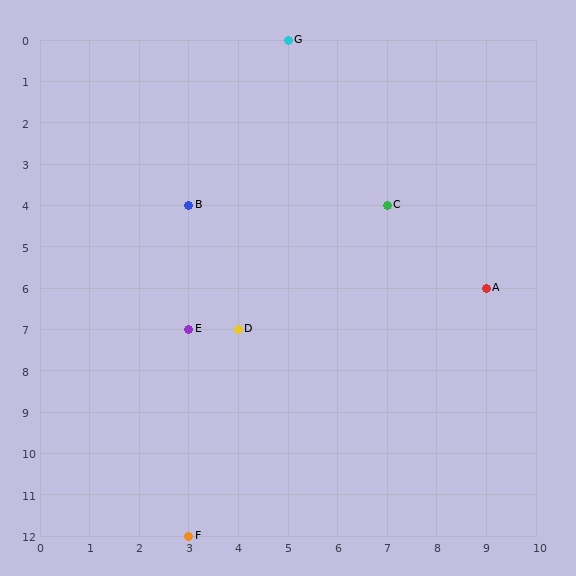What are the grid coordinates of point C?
Point C is at grid coordinates (7, 4).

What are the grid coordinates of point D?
Point D is at grid coordinates (4, 7).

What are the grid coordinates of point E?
Point E is at grid coordinates (3, 7).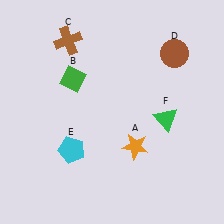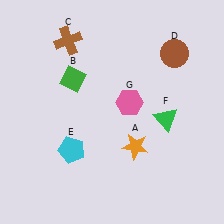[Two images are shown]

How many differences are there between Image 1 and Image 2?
There is 1 difference between the two images.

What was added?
A pink hexagon (G) was added in Image 2.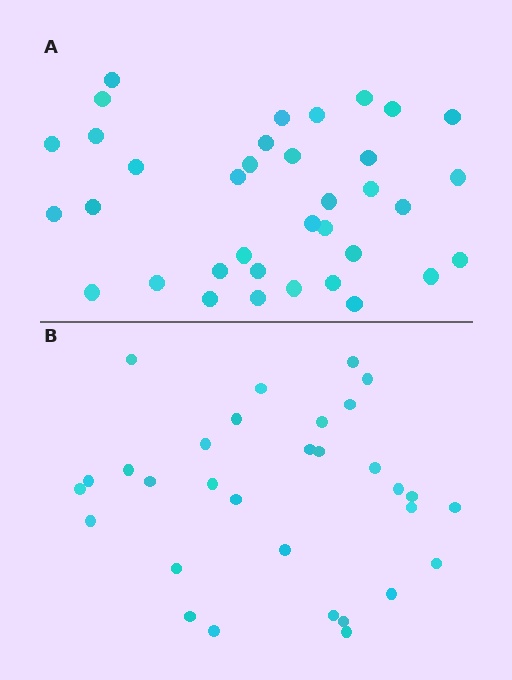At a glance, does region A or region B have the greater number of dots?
Region A (the top region) has more dots.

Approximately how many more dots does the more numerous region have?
Region A has about 5 more dots than region B.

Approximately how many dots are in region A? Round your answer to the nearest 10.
About 40 dots. (The exact count is 36, which rounds to 40.)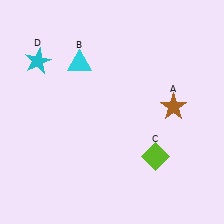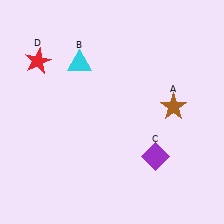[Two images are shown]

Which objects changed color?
C changed from lime to purple. D changed from cyan to red.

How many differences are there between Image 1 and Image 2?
There are 2 differences between the two images.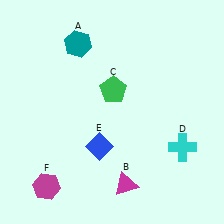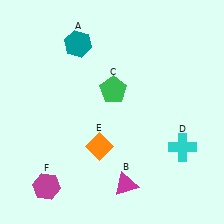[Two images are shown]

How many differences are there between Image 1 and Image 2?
There is 1 difference between the two images.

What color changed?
The diamond (E) changed from blue in Image 1 to orange in Image 2.